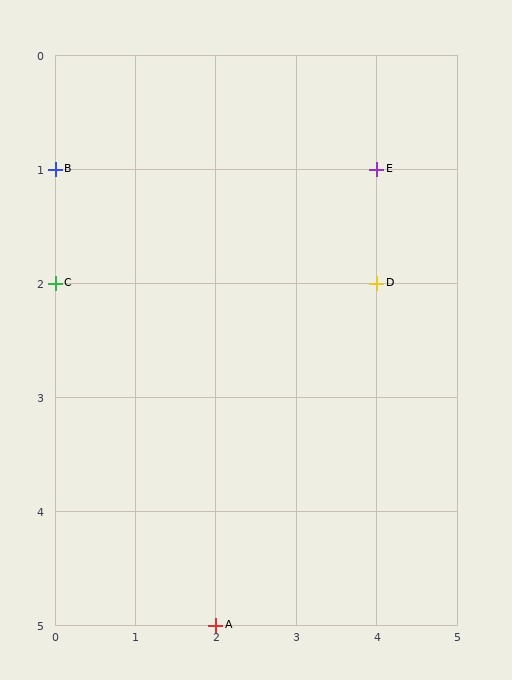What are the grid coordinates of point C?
Point C is at grid coordinates (0, 2).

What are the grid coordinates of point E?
Point E is at grid coordinates (4, 1).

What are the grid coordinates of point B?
Point B is at grid coordinates (0, 1).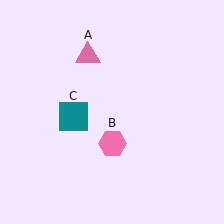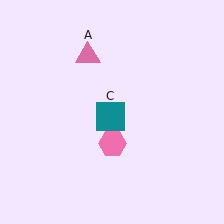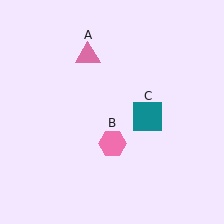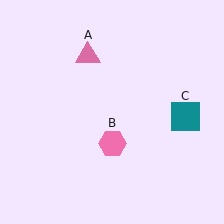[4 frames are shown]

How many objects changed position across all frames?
1 object changed position: teal square (object C).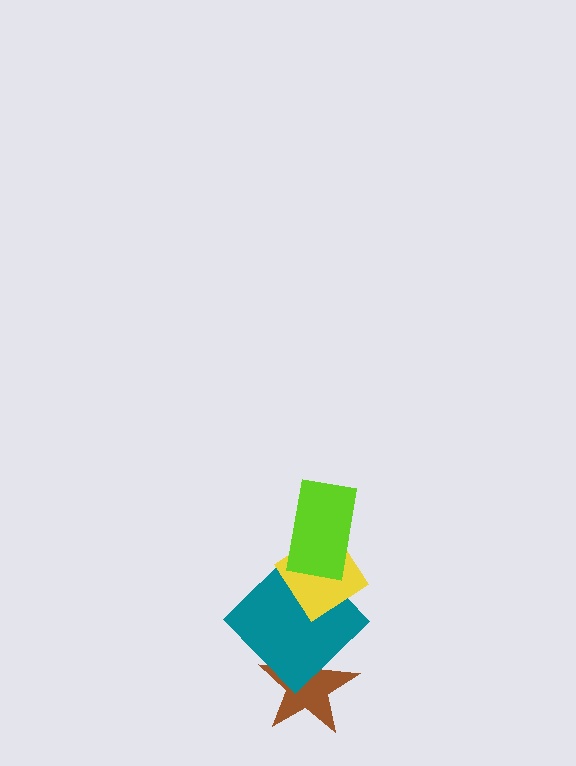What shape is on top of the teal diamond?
The yellow diamond is on top of the teal diamond.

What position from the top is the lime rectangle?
The lime rectangle is 1st from the top.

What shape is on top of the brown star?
The teal diamond is on top of the brown star.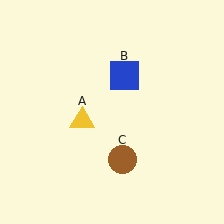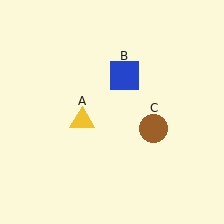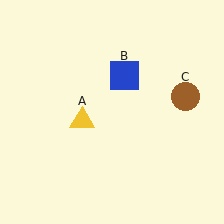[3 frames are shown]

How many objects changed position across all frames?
1 object changed position: brown circle (object C).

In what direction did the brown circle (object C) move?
The brown circle (object C) moved up and to the right.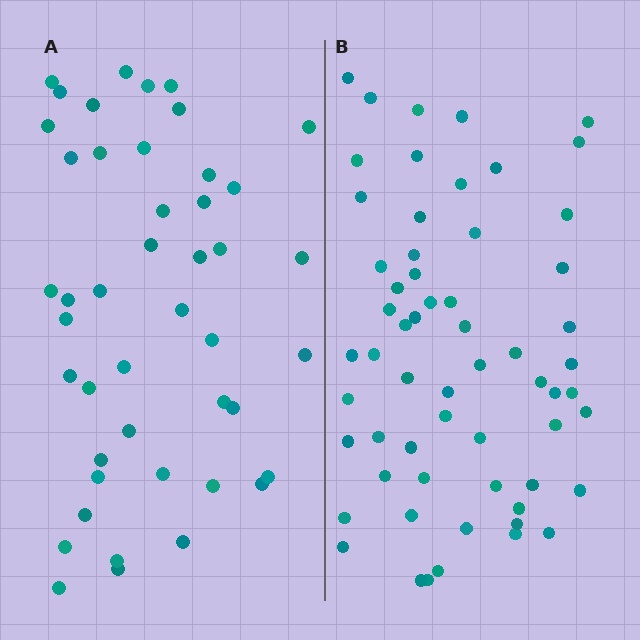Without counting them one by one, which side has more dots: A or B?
Region B (the right region) has more dots.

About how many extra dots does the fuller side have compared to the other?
Region B has approximately 15 more dots than region A.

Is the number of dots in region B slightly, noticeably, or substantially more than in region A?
Region B has noticeably more, but not dramatically so. The ratio is roughly 1.3 to 1.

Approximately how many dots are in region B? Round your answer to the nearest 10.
About 60 dots.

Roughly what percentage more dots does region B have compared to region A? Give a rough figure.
About 35% more.